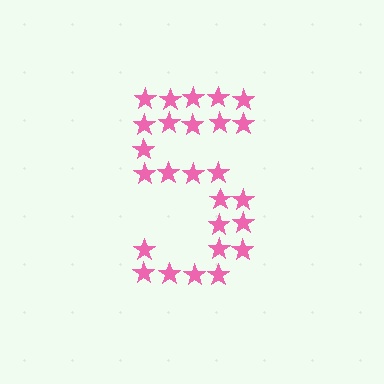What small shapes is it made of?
It is made of small stars.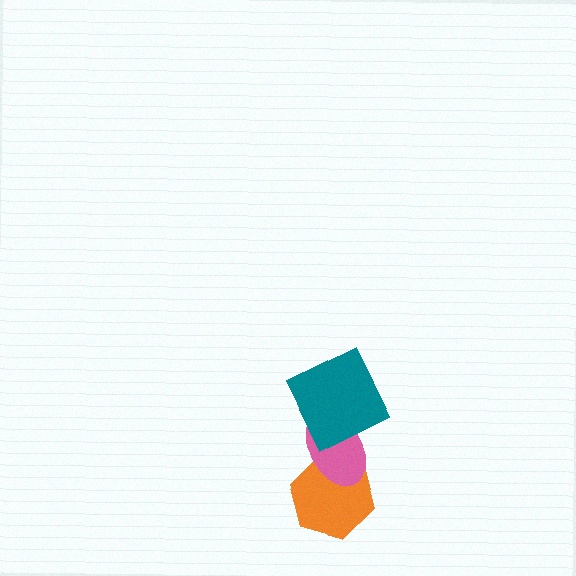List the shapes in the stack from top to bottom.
From top to bottom: the teal square, the pink ellipse, the orange hexagon.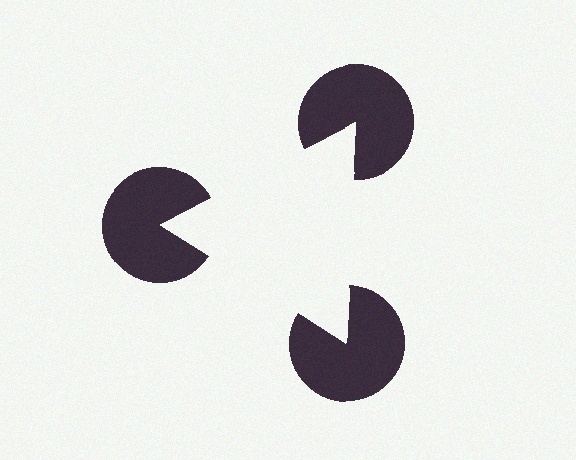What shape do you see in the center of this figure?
An illusory triangle — its edges are inferred from the aligned wedge cuts in the pac-man discs, not physically drawn.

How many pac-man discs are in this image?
There are 3 — one at each vertex of the illusory triangle.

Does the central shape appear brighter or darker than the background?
It typically appears slightly brighter than the background, even though no actual brightness change is drawn.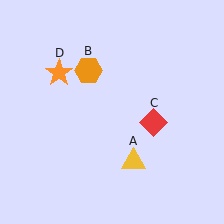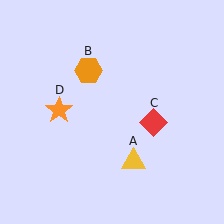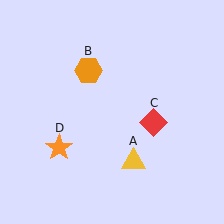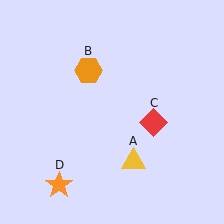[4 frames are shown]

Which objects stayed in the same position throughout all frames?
Yellow triangle (object A) and orange hexagon (object B) and red diamond (object C) remained stationary.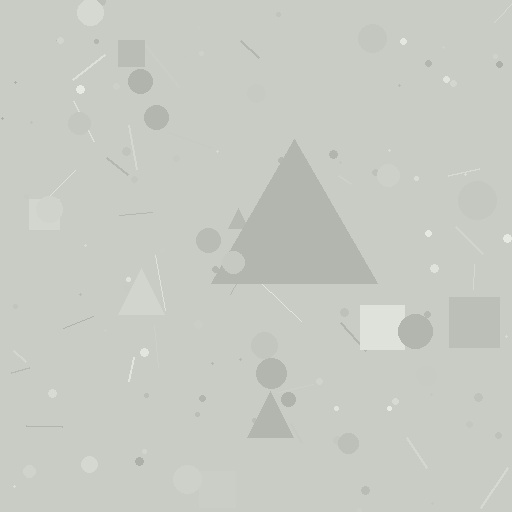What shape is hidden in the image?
A triangle is hidden in the image.